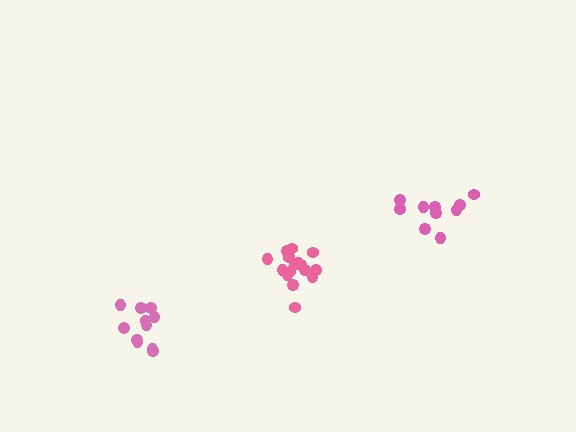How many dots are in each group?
Group 1: 16 dots, Group 2: 11 dots, Group 3: 10 dots (37 total).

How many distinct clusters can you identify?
There are 3 distinct clusters.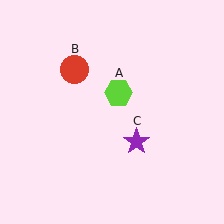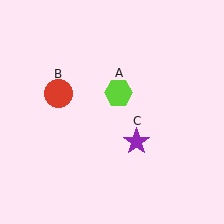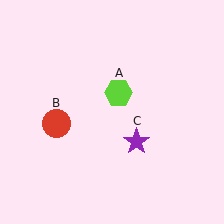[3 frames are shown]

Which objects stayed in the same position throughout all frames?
Lime hexagon (object A) and purple star (object C) remained stationary.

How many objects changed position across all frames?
1 object changed position: red circle (object B).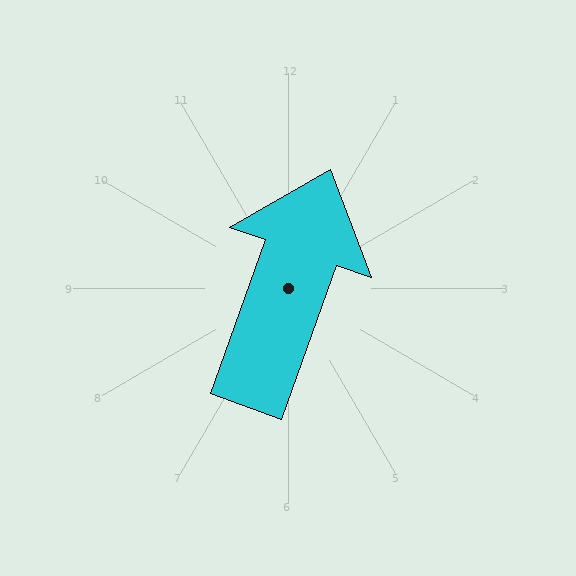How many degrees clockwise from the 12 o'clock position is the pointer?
Approximately 20 degrees.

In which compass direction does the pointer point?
North.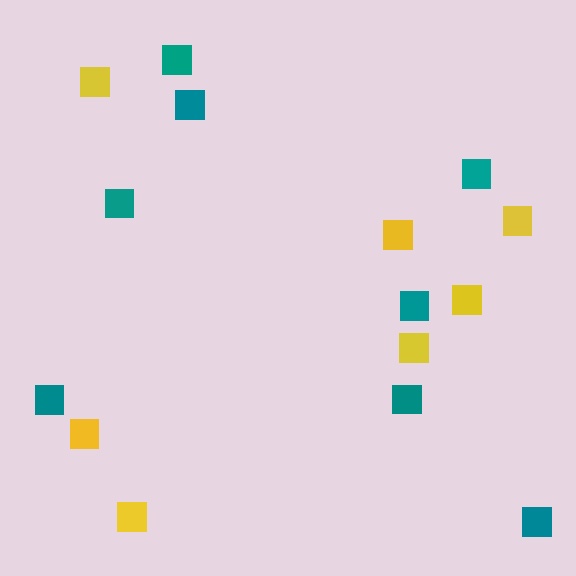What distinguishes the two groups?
There are 2 groups: one group of teal squares (8) and one group of yellow squares (7).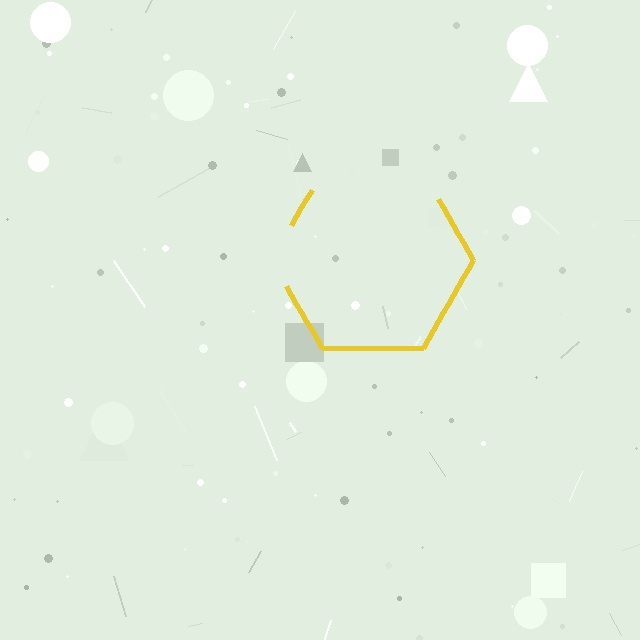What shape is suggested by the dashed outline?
The dashed outline suggests a hexagon.